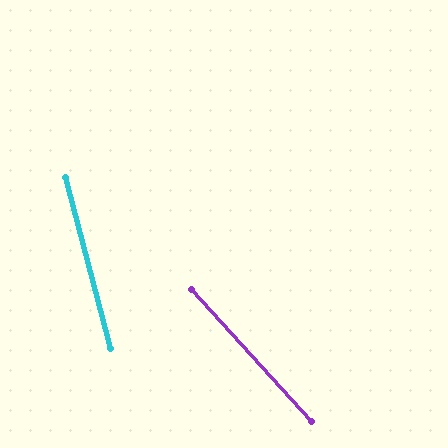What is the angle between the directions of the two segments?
Approximately 27 degrees.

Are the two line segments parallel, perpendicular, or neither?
Neither parallel nor perpendicular — they differ by about 27°.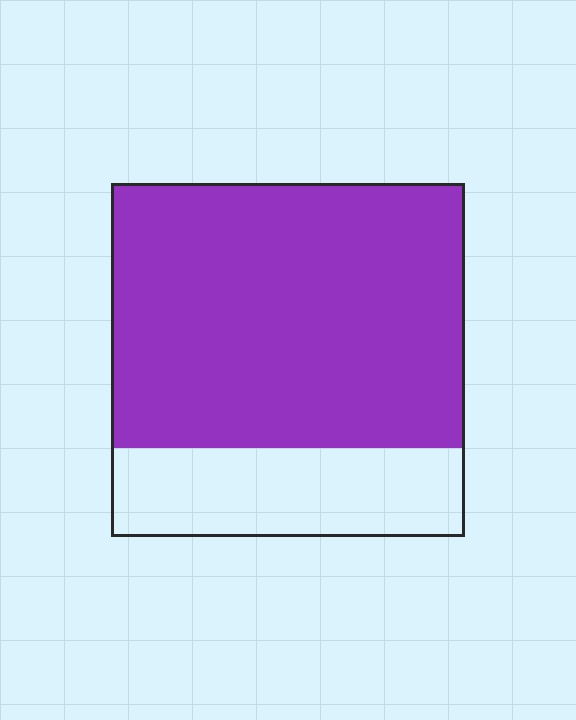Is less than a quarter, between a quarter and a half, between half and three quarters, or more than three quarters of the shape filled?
Between half and three quarters.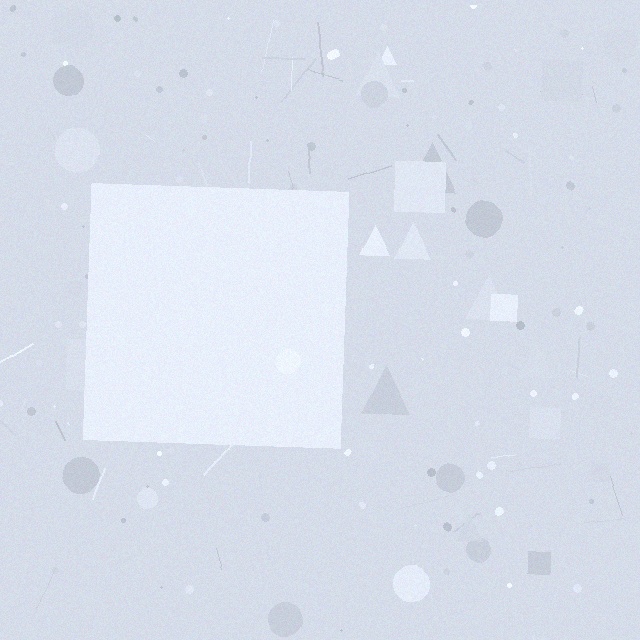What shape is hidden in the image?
A square is hidden in the image.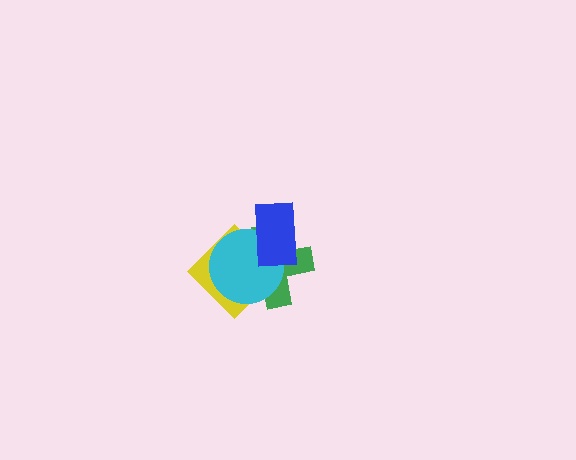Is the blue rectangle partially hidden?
No, no other shape covers it.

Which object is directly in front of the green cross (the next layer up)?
The yellow diamond is directly in front of the green cross.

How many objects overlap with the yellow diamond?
3 objects overlap with the yellow diamond.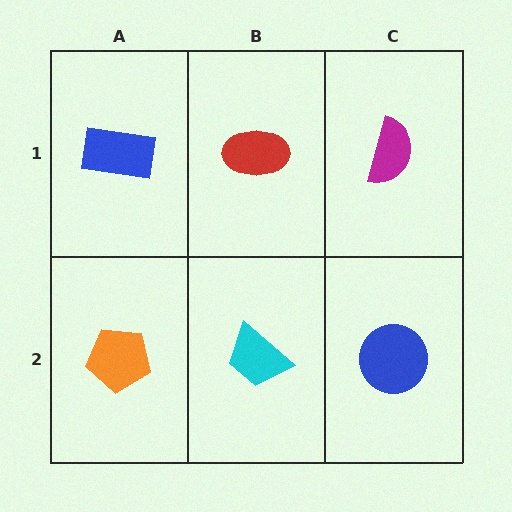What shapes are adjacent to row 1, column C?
A blue circle (row 2, column C), a red ellipse (row 1, column B).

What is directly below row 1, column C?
A blue circle.